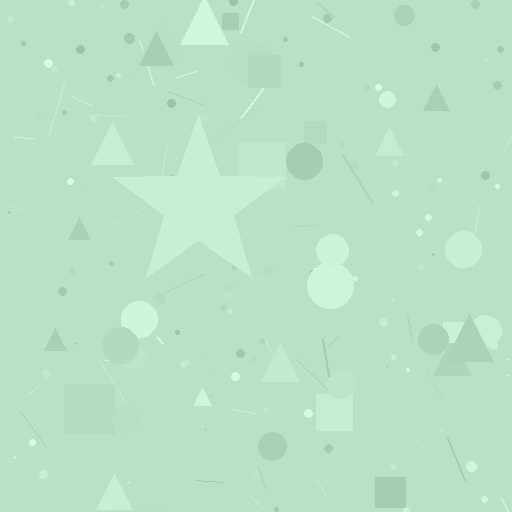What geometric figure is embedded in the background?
A star is embedded in the background.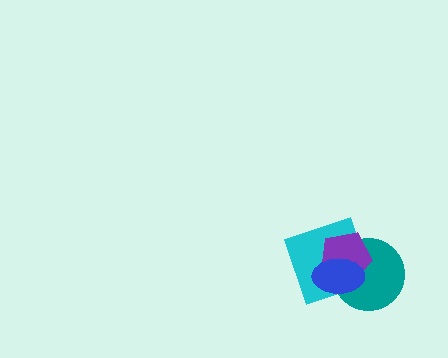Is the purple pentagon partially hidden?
Yes, it is partially covered by another shape.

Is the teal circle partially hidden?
Yes, it is partially covered by another shape.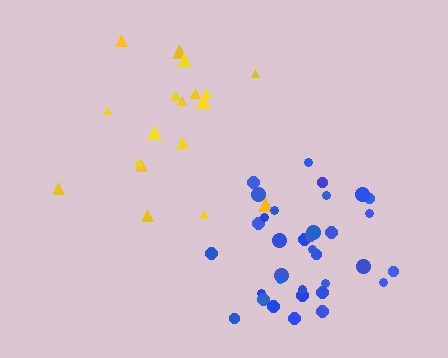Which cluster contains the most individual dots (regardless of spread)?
Blue (34).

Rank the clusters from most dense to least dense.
blue, yellow.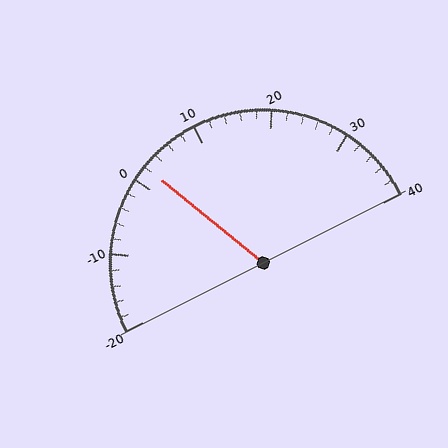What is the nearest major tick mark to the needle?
The nearest major tick mark is 0.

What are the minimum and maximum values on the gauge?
The gauge ranges from -20 to 40.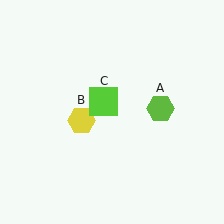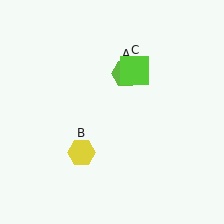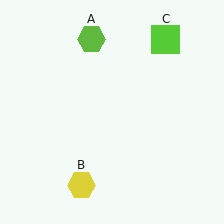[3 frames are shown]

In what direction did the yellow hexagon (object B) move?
The yellow hexagon (object B) moved down.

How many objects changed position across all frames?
3 objects changed position: lime hexagon (object A), yellow hexagon (object B), lime square (object C).